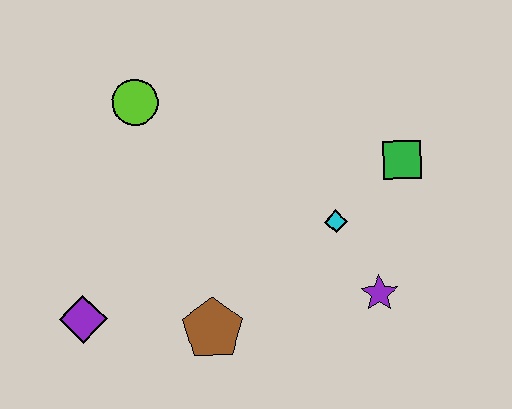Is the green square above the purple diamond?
Yes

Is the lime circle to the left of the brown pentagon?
Yes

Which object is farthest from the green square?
The purple diamond is farthest from the green square.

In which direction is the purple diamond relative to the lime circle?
The purple diamond is below the lime circle.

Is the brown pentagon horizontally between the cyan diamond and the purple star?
No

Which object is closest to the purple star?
The cyan diamond is closest to the purple star.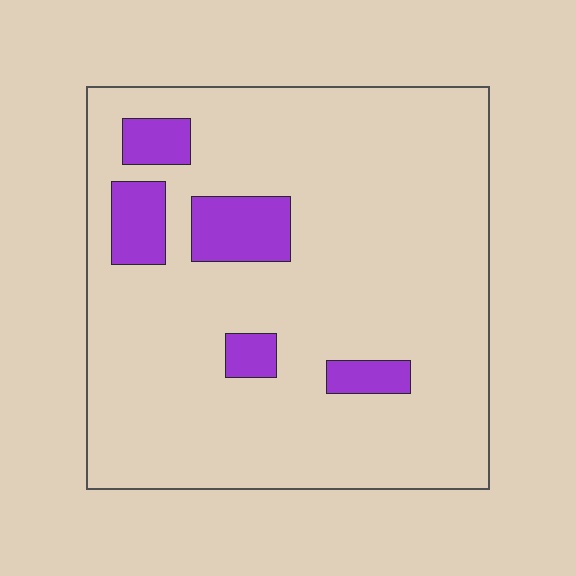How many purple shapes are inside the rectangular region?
5.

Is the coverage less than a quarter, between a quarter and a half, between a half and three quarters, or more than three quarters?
Less than a quarter.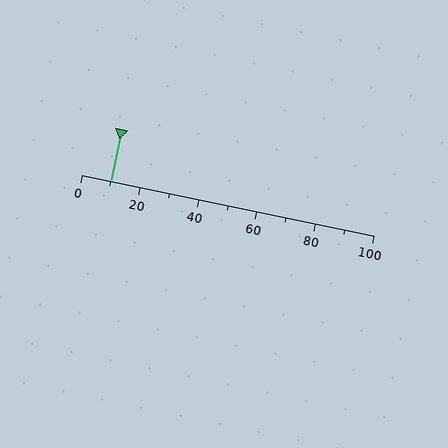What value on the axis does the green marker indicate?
The marker indicates approximately 10.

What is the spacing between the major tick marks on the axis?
The major ticks are spaced 20 apart.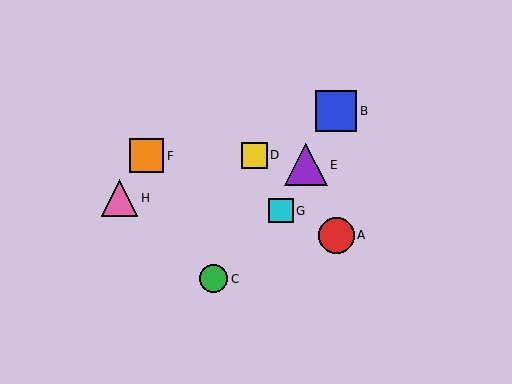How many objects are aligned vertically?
2 objects (A, B) are aligned vertically.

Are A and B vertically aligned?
Yes, both are at x≈336.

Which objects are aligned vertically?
Objects A, B are aligned vertically.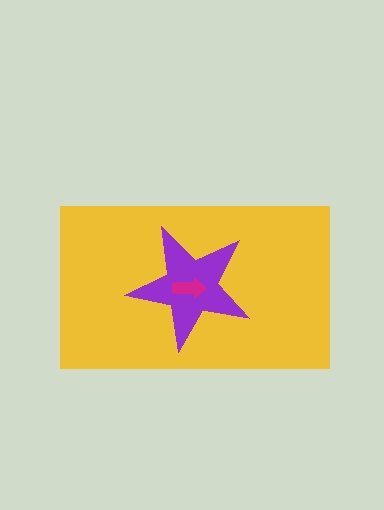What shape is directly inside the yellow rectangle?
The purple star.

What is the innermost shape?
The magenta arrow.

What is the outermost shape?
The yellow rectangle.